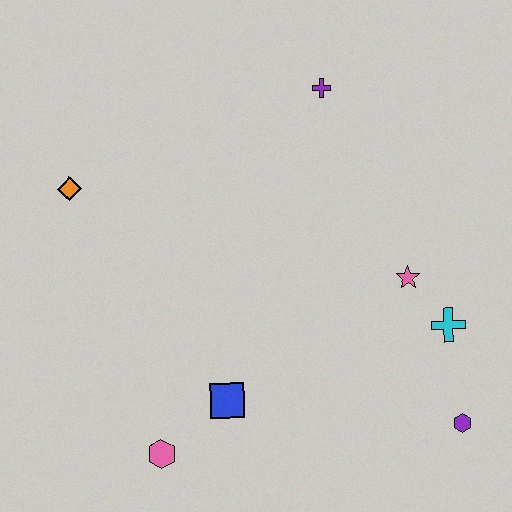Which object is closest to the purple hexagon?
The cyan cross is closest to the purple hexagon.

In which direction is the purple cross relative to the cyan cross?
The purple cross is above the cyan cross.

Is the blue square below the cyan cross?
Yes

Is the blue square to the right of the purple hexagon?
No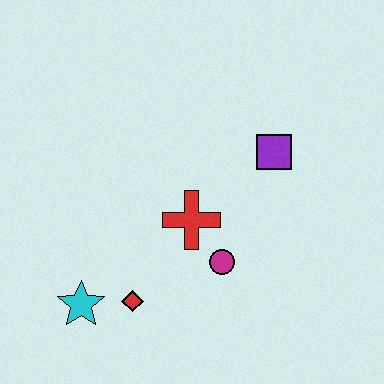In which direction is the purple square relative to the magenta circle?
The purple square is above the magenta circle.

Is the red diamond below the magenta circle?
Yes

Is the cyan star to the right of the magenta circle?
No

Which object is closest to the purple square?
The red cross is closest to the purple square.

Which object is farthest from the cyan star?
The purple square is farthest from the cyan star.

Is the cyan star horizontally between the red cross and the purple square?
No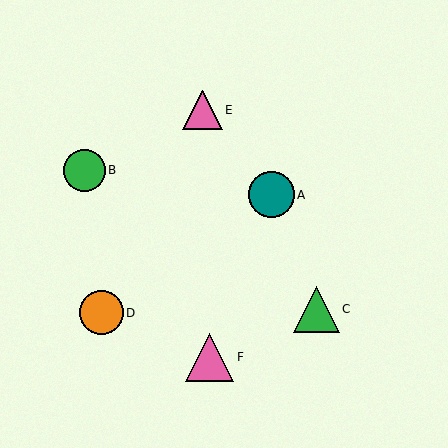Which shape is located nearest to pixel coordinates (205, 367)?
The pink triangle (labeled F) at (210, 357) is nearest to that location.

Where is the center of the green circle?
The center of the green circle is at (84, 170).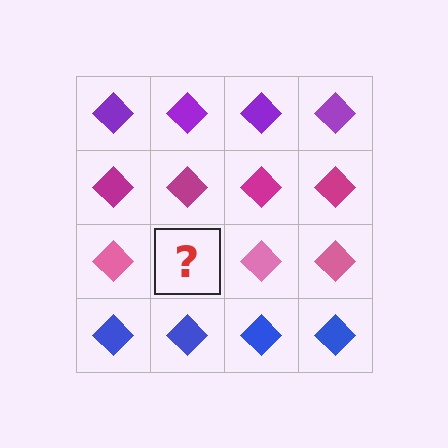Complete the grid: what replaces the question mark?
The question mark should be replaced with a pink diamond.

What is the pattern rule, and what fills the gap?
The rule is that each row has a consistent color. The gap should be filled with a pink diamond.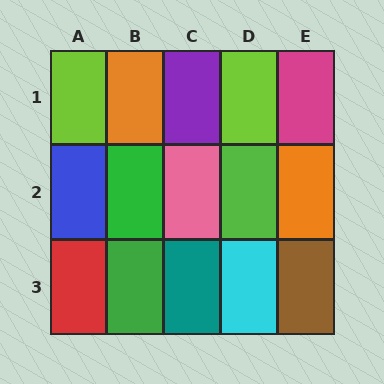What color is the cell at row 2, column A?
Blue.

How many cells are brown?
1 cell is brown.